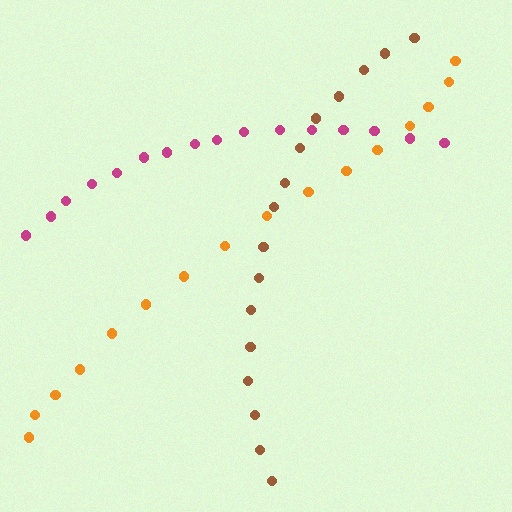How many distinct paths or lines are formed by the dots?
There are 3 distinct paths.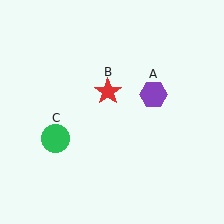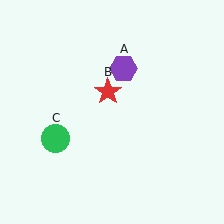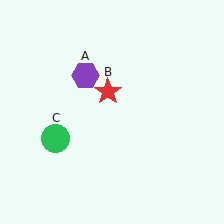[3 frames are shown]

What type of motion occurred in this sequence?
The purple hexagon (object A) rotated counterclockwise around the center of the scene.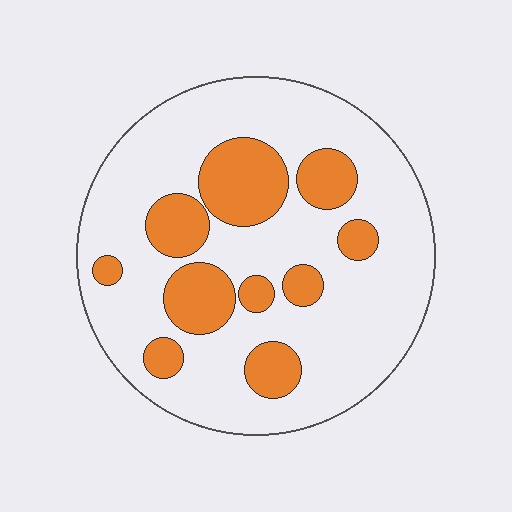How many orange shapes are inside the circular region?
10.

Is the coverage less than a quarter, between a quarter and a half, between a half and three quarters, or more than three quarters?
Between a quarter and a half.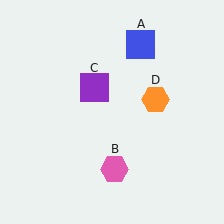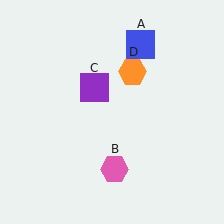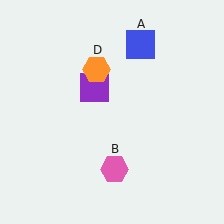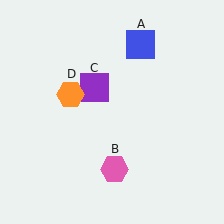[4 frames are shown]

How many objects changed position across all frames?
1 object changed position: orange hexagon (object D).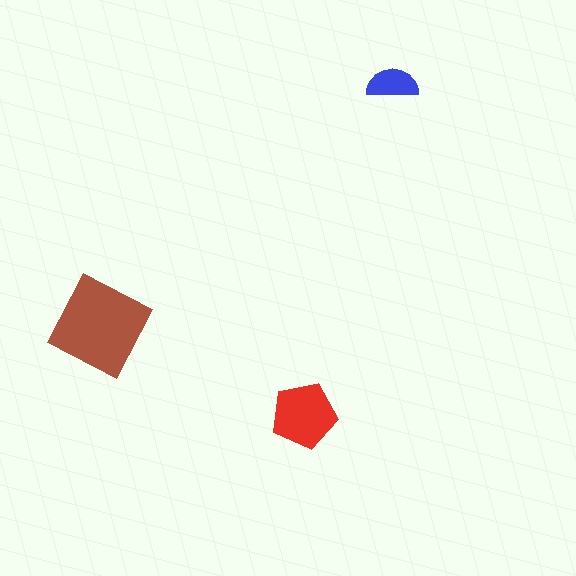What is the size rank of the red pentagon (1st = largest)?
2nd.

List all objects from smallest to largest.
The blue semicircle, the red pentagon, the brown diamond.